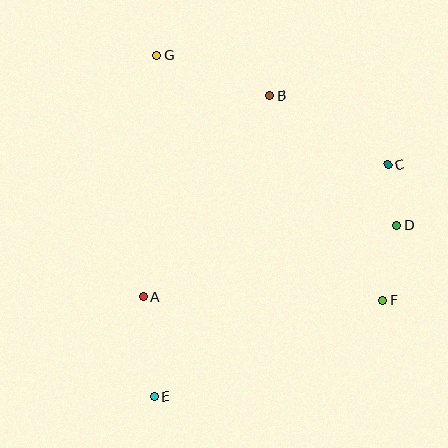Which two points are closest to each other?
Points C and D are closest to each other.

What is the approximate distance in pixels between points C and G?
The distance between C and G is approximately 256 pixels.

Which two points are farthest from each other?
Points E and G are farthest from each other.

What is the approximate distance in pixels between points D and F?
The distance between D and F is approximately 76 pixels.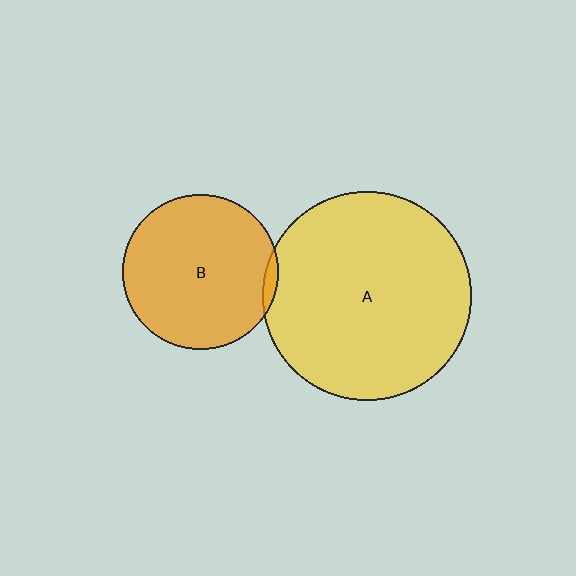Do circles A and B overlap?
Yes.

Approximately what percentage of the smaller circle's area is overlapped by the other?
Approximately 5%.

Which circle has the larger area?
Circle A (yellow).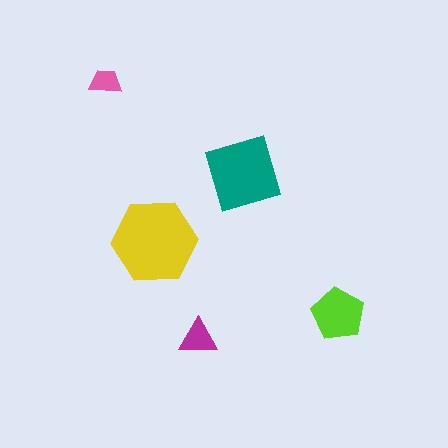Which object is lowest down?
The magenta triangle is bottommost.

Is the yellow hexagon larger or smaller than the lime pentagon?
Larger.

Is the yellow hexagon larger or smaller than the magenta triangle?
Larger.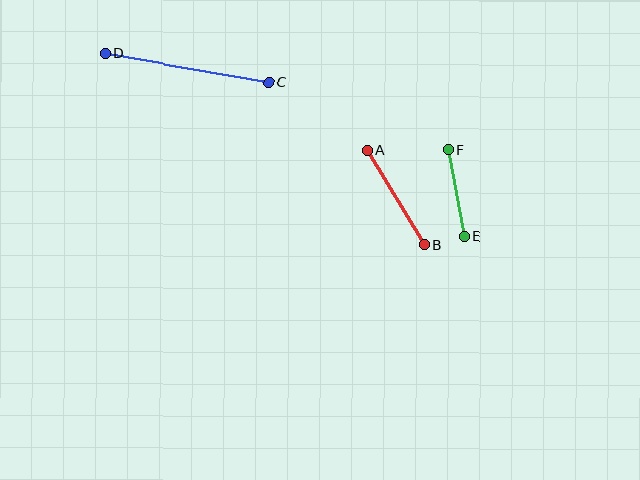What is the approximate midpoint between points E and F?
The midpoint is at approximately (456, 193) pixels.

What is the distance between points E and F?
The distance is approximately 88 pixels.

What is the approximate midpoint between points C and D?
The midpoint is at approximately (187, 68) pixels.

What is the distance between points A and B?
The distance is approximately 111 pixels.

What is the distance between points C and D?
The distance is approximately 167 pixels.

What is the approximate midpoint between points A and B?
The midpoint is at approximately (396, 198) pixels.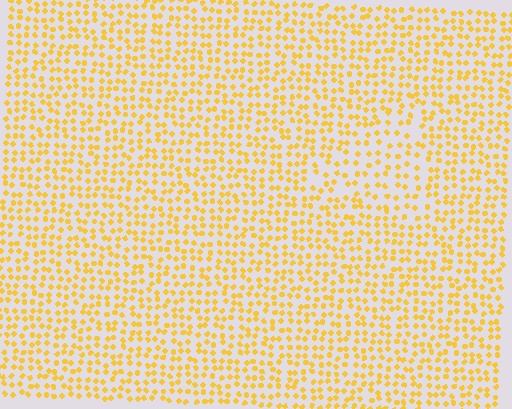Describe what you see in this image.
The image contains small yellow elements arranged at two different densities. A triangle-shaped region is visible where the elements are less densely packed than the surrounding area.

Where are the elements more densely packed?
The elements are more densely packed outside the triangle boundary.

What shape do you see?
I see a triangle.